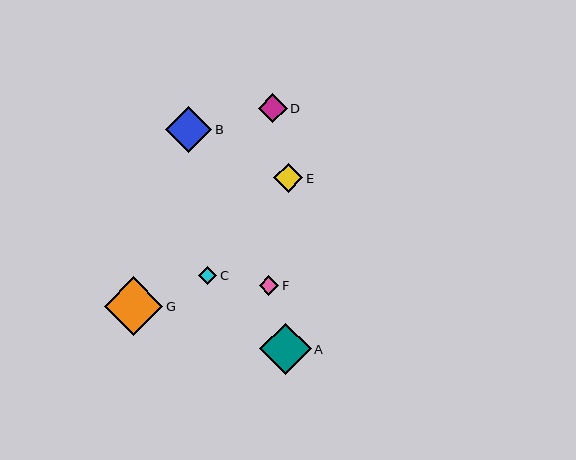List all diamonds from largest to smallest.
From largest to smallest: G, A, B, E, D, F, C.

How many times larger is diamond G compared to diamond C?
Diamond G is approximately 3.3 times the size of diamond C.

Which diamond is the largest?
Diamond G is the largest with a size of approximately 58 pixels.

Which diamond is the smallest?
Diamond C is the smallest with a size of approximately 18 pixels.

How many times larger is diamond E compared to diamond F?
Diamond E is approximately 1.5 times the size of diamond F.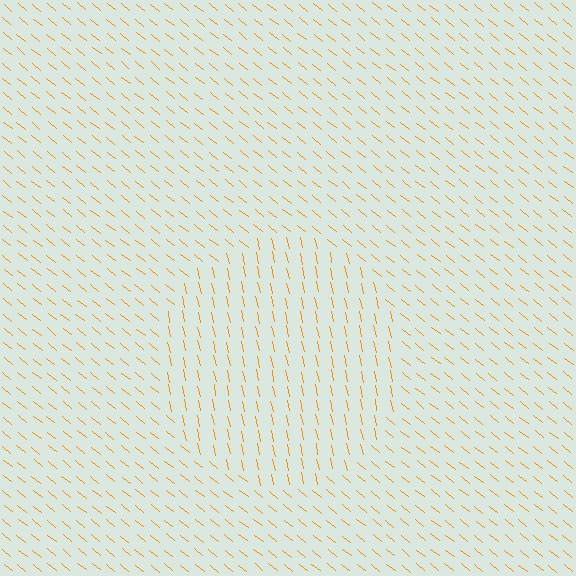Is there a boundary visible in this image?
Yes, there is a texture boundary formed by a change in line orientation.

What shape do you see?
I see a circle.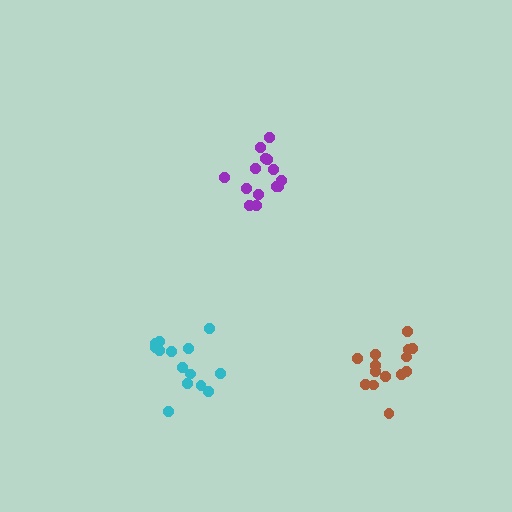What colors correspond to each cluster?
The clusters are colored: purple, brown, cyan.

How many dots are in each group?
Group 1: 14 dots, Group 2: 14 dots, Group 3: 14 dots (42 total).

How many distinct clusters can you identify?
There are 3 distinct clusters.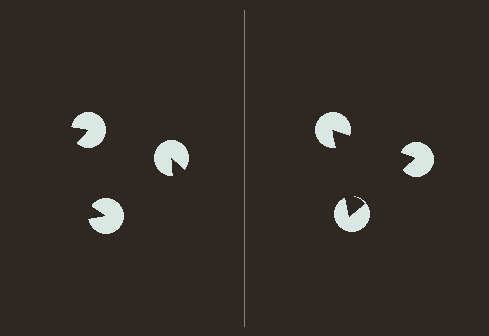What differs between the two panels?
The pac-man discs are positioned identically on both sides; only the wedge orientations differ. On the right they align to a triangle; on the left they are misaligned.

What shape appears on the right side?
An illusory triangle.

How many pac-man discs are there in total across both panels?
6 — 3 on each side.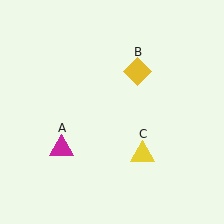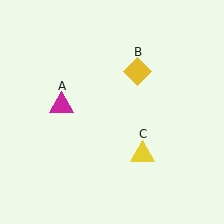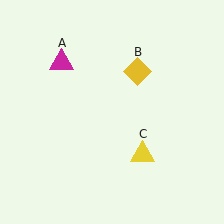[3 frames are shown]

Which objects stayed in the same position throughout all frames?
Yellow diamond (object B) and yellow triangle (object C) remained stationary.